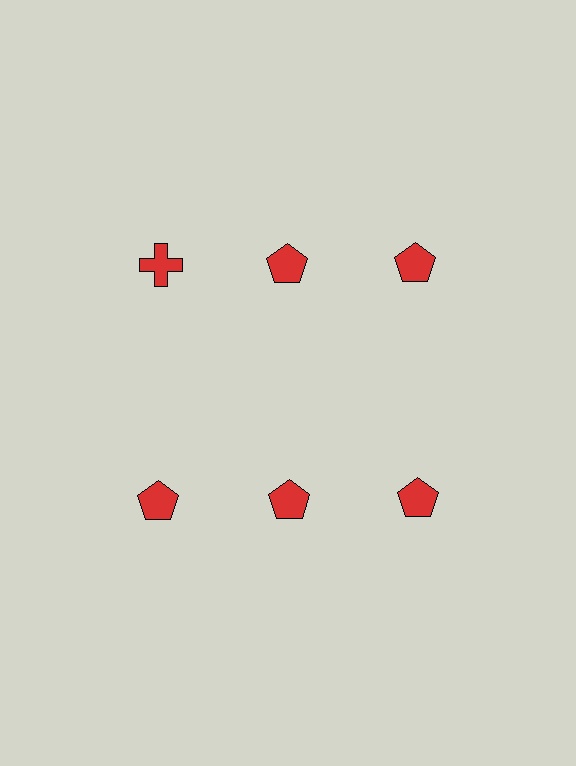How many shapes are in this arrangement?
There are 6 shapes arranged in a grid pattern.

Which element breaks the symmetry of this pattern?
The red cross in the top row, leftmost column breaks the symmetry. All other shapes are red pentagons.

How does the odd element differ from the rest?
It has a different shape: cross instead of pentagon.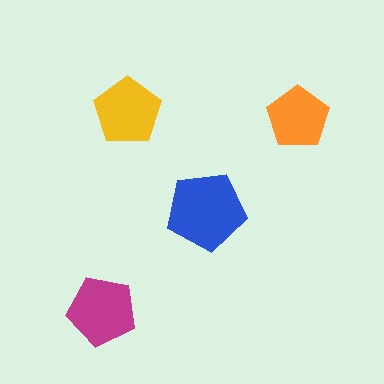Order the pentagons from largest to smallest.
the blue one, the magenta one, the yellow one, the orange one.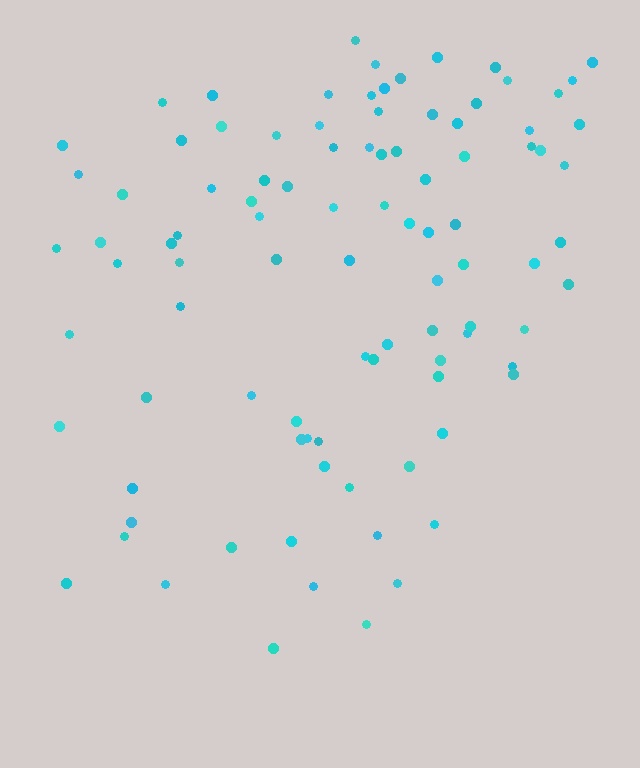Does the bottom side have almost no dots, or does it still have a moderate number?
Still a moderate number, just noticeably fewer than the top.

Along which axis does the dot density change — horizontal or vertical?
Vertical.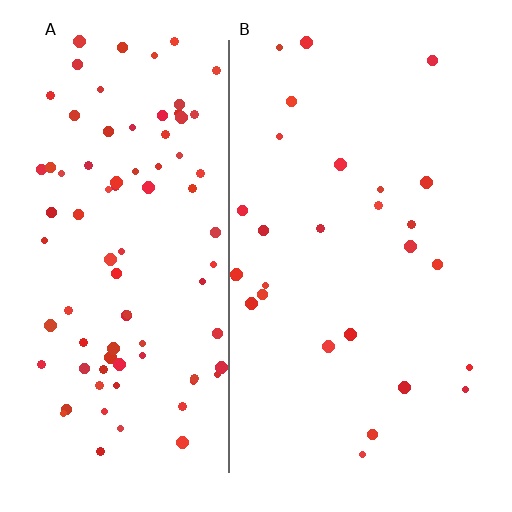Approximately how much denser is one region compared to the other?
Approximately 3.2× — region A over region B.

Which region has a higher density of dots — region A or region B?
A (the left).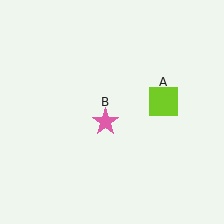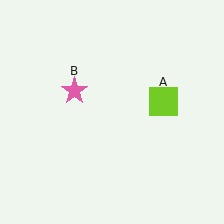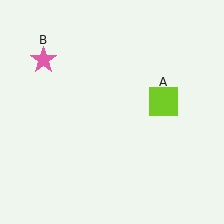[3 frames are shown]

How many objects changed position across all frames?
1 object changed position: pink star (object B).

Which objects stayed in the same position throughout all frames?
Lime square (object A) remained stationary.